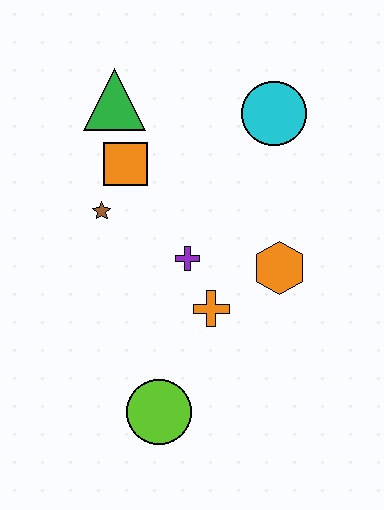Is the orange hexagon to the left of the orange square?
No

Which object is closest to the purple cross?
The orange cross is closest to the purple cross.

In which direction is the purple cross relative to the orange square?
The purple cross is below the orange square.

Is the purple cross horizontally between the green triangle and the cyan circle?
Yes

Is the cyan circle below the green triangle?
Yes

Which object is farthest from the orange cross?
The green triangle is farthest from the orange cross.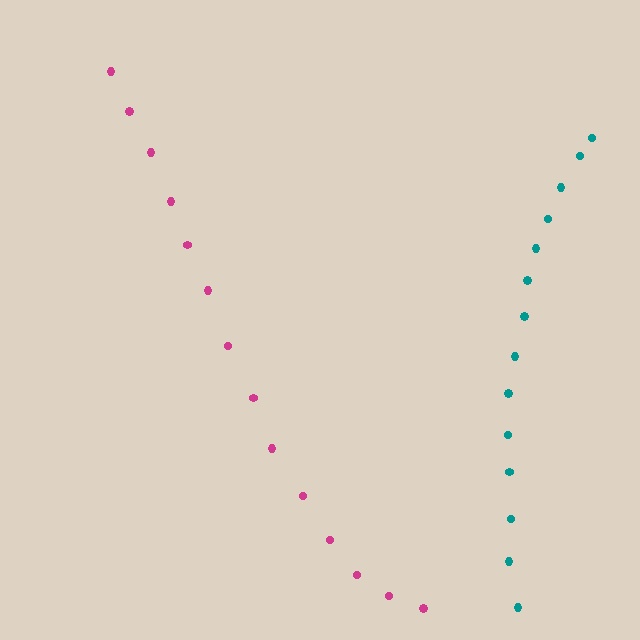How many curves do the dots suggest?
There are 2 distinct paths.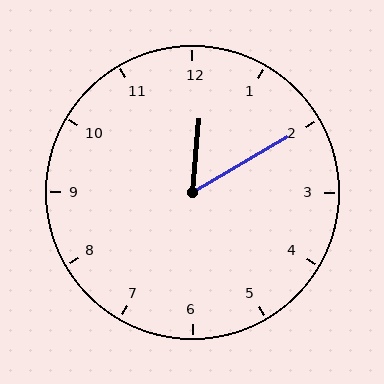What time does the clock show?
12:10.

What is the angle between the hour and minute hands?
Approximately 55 degrees.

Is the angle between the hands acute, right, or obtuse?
It is acute.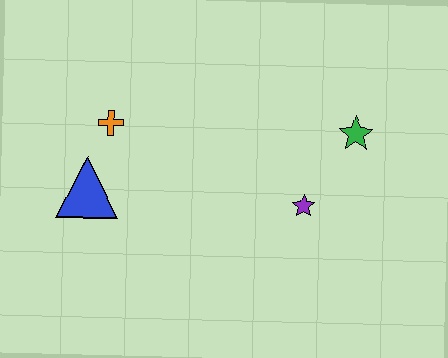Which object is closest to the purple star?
The green star is closest to the purple star.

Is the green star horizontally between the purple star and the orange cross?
No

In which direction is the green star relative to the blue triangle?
The green star is to the right of the blue triangle.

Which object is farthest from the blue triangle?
The green star is farthest from the blue triangle.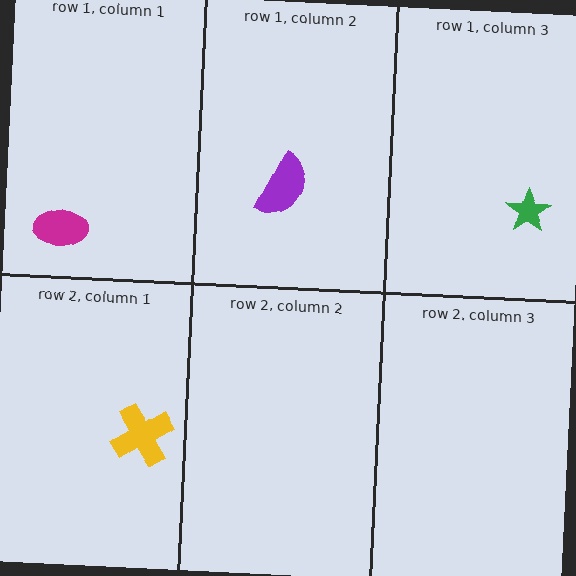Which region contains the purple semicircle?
The row 1, column 2 region.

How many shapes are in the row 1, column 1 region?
1.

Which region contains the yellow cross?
The row 2, column 1 region.